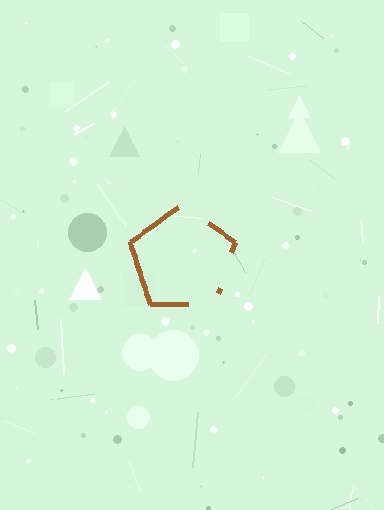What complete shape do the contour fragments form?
The contour fragments form a pentagon.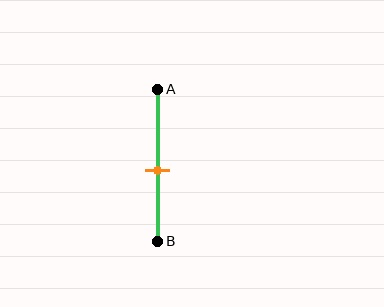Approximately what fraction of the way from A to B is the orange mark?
The orange mark is approximately 55% of the way from A to B.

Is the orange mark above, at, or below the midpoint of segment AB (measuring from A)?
The orange mark is below the midpoint of segment AB.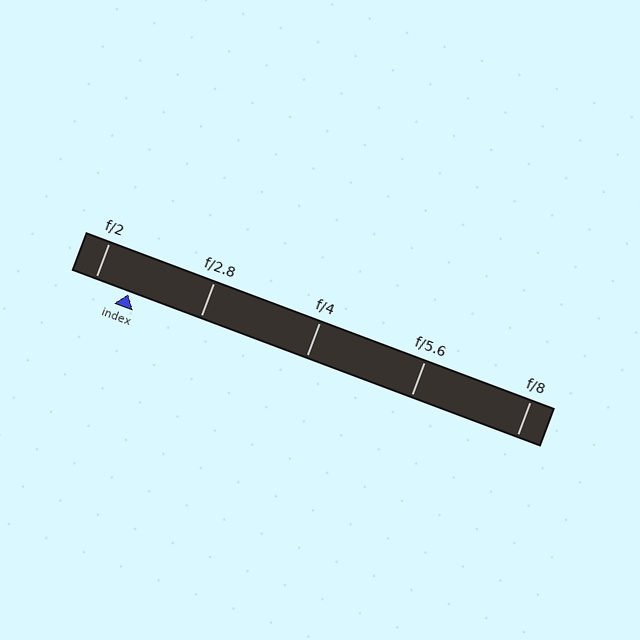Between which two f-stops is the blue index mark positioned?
The index mark is between f/2 and f/2.8.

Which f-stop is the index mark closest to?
The index mark is closest to f/2.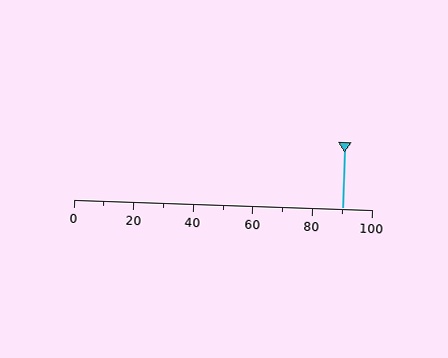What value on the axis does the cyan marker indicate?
The marker indicates approximately 90.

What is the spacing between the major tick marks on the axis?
The major ticks are spaced 20 apart.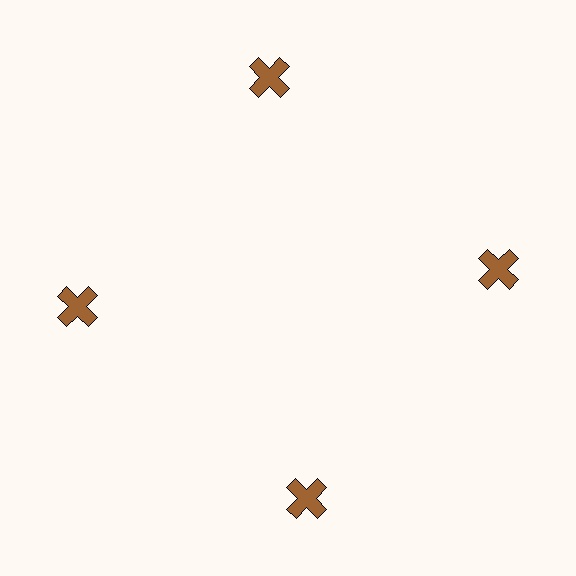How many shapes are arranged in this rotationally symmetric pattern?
There are 4 shapes, arranged in 4 groups of 1.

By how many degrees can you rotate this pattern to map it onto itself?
The pattern maps onto itself every 90 degrees of rotation.